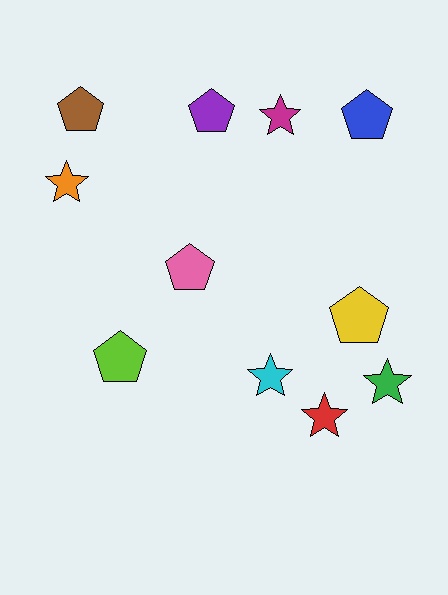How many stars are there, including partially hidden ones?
There are 5 stars.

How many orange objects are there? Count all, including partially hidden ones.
There is 1 orange object.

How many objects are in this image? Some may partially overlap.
There are 11 objects.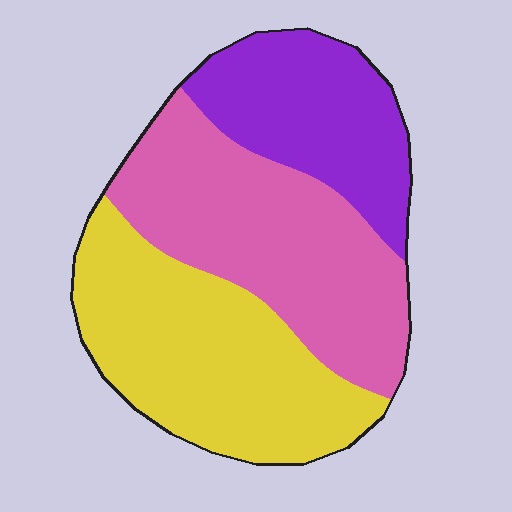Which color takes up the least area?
Purple, at roughly 25%.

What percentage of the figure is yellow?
Yellow covers roughly 40% of the figure.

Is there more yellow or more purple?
Yellow.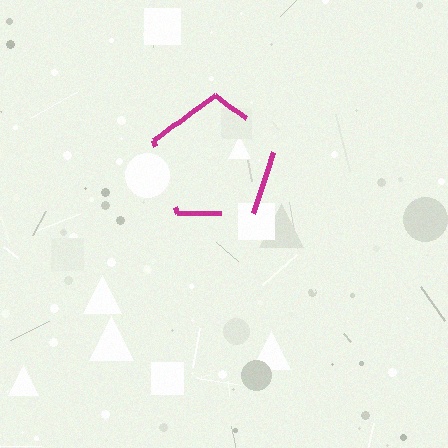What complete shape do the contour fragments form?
The contour fragments form a pentagon.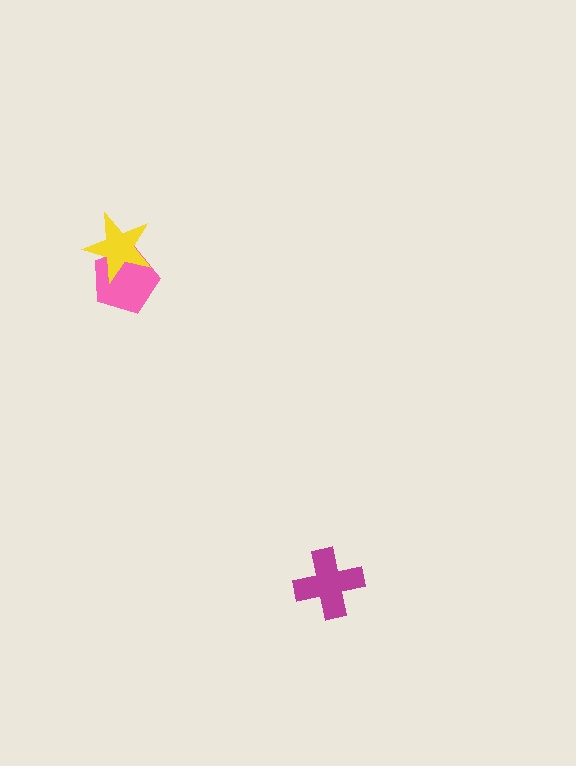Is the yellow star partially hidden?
No, no other shape covers it.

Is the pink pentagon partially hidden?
Yes, it is partially covered by another shape.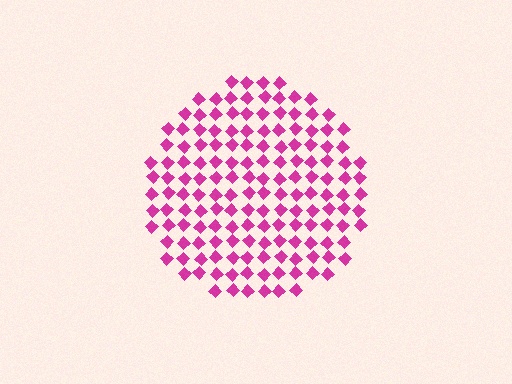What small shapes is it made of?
It is made of small diamonds.